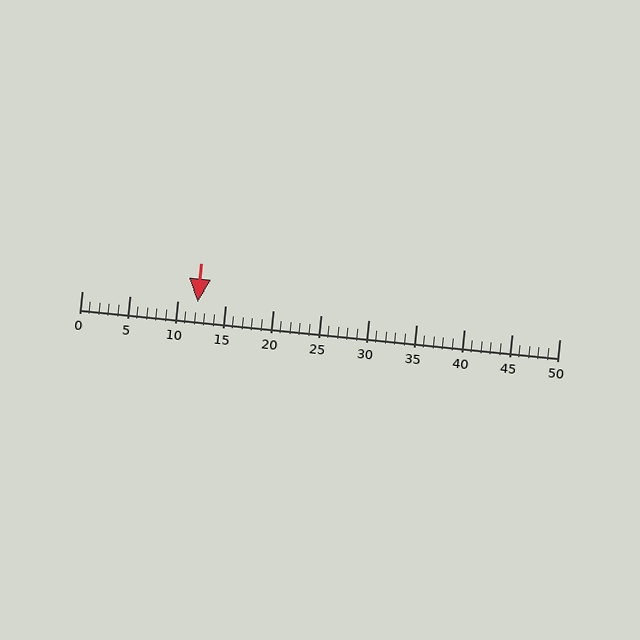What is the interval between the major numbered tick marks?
The major tick marks are spaced 5 units apart.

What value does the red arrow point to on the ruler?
The red arrow points to approximately 12.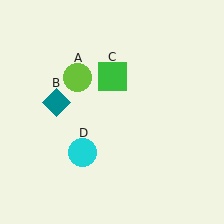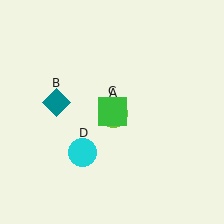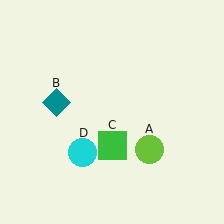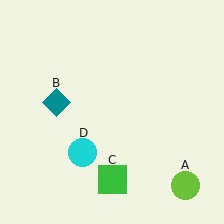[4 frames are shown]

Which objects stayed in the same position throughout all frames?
Teal diamond (object B) and cyan circle (object D) remained stationary.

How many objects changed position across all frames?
2 objects changed position: lime circle (object A), green square (object C).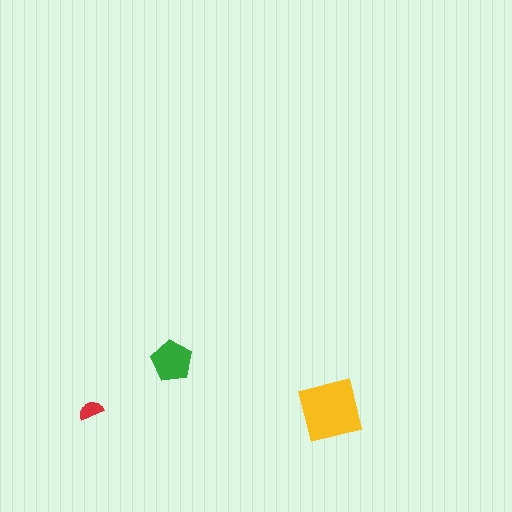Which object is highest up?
The green pentagon is topmost.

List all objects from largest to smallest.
The yellow square, the green pentagon, the red semicircle.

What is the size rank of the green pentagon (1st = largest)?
2nd.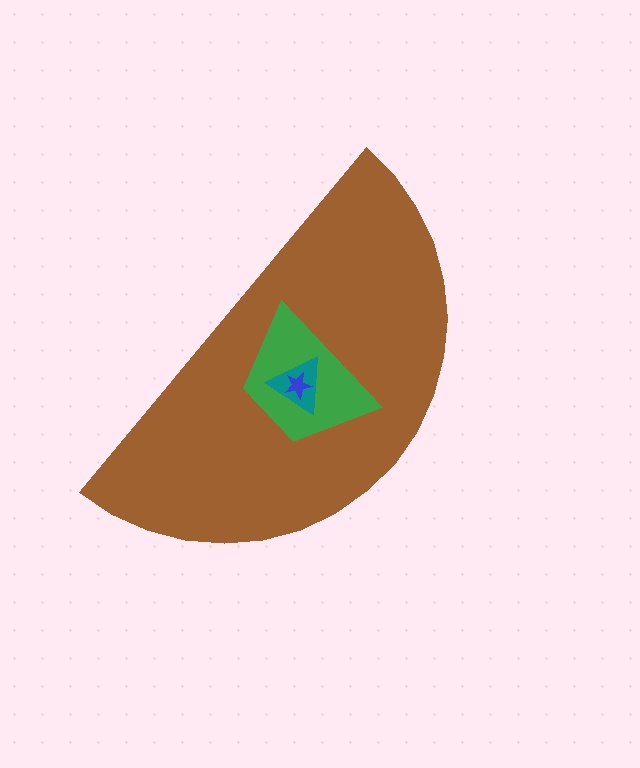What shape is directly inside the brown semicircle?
The green trapezoid.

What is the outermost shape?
The brown semicircle.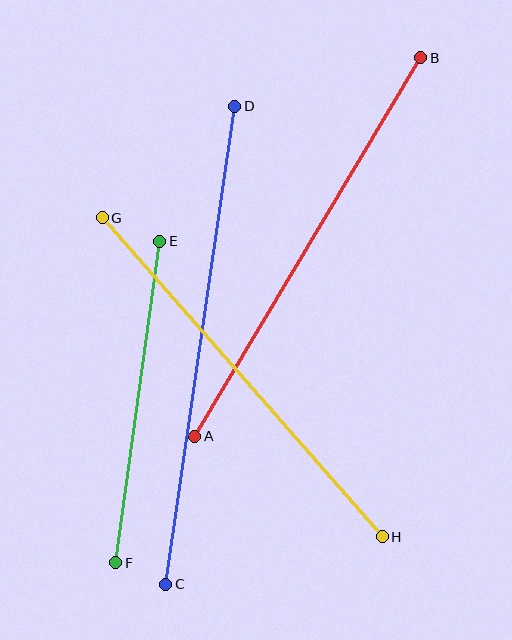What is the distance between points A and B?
The distance is approximately 441 pixels.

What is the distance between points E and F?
The distance is approximately 325 pixels.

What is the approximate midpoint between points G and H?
The midpoint is at approximately (242, 377) pixels.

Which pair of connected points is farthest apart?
Points C and D are farthest apart.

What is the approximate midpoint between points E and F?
The midpoint is at approximately (138, 402) pixels.